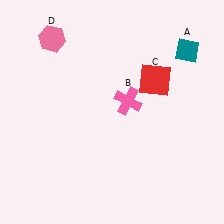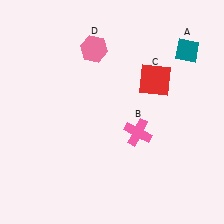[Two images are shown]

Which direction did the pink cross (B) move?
The pink cross (B) moved down.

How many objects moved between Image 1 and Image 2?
2 objects moved between the two images.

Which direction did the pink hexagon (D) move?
The pink hexagon (D) moved right.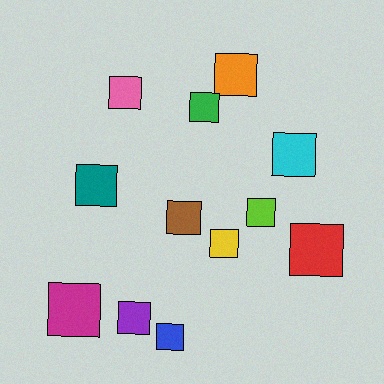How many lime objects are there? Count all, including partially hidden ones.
There is 1 lime object.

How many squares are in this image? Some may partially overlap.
There are 12 squares.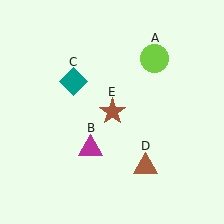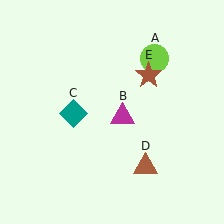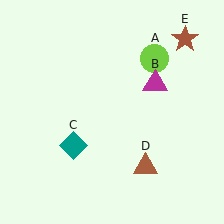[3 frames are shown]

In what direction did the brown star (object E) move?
The brown star (object E) moved up and to the right.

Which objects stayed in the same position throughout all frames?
Lime circle (object A) and brown triangle (object D) remained stationary.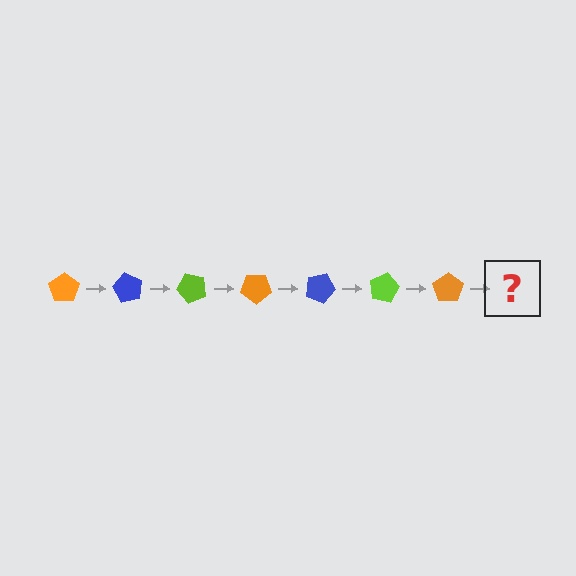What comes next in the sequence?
The next element should be a blue pentagon, rotated 420 degrees from the start.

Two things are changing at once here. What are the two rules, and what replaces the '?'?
The two rules are that it rotates 60 degrees each step and the color cycles through orange, blue, and lime. The '?' should be a blue pentagon, rotated 420 degrees from the start.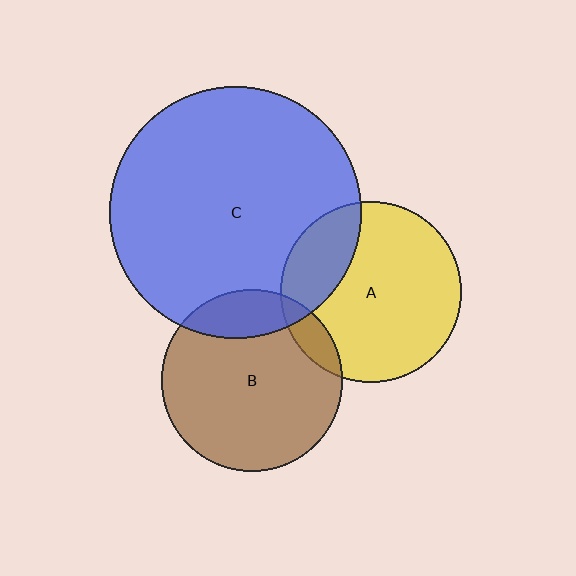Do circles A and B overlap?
Yes.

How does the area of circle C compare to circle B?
Approximately 1.9 times.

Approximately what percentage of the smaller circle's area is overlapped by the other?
Approximately 10%.